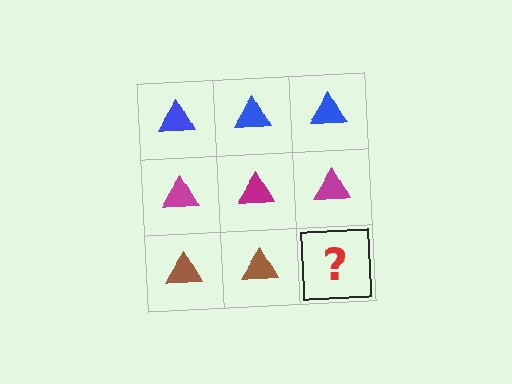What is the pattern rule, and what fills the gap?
The rule is that each row has a consistent color. The gap should be filled with a brown triangle.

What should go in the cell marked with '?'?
The missing cell should contain a brown triangle.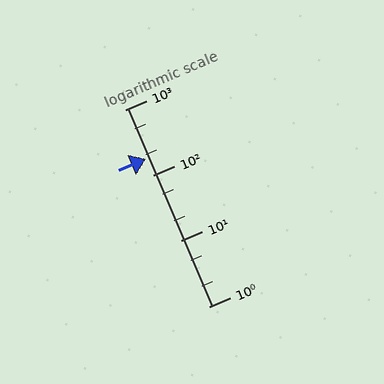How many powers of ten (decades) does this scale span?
The scale spans 3 decades, from 1 to 1000.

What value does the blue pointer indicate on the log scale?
The pointer indicates approximately 180.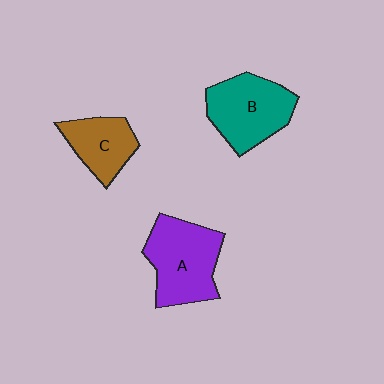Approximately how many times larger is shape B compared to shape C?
Approximately 1.4 times.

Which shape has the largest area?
Shape A (purple).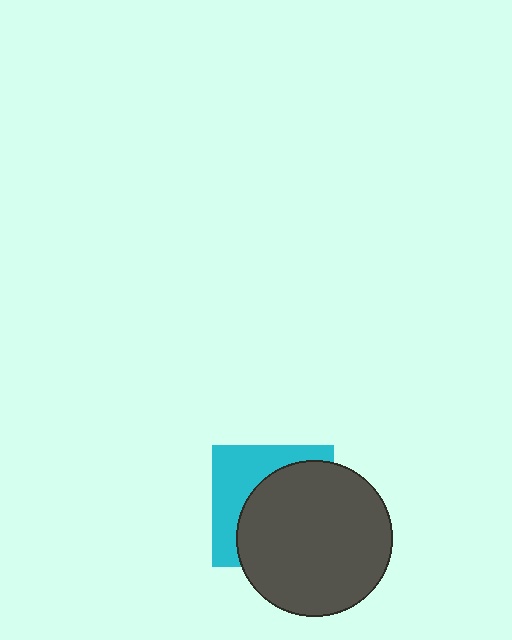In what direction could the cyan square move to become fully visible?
The cyan square could move toward the upper-left. That would shift it out from behind the dark gray circle entirely.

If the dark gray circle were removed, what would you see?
You would see the complete cyan square.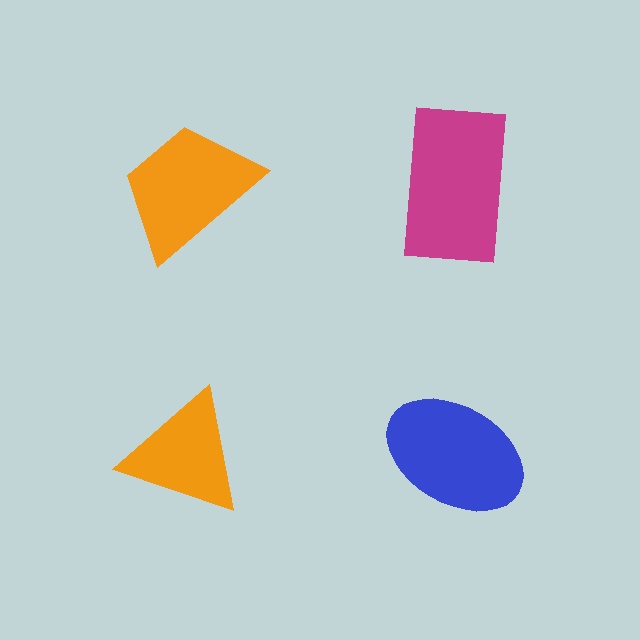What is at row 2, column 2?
A blue ellipse.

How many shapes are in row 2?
2 shapes.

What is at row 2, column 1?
An orange triangle.